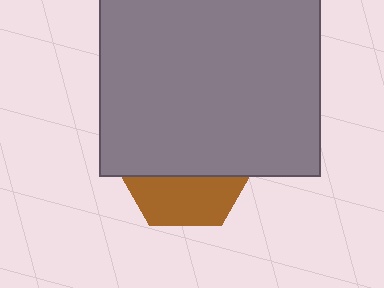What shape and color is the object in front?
The object in front is a gray square.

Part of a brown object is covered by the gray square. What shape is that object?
It is a hexagon.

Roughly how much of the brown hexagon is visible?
A small part of it is visible (roughly 35%).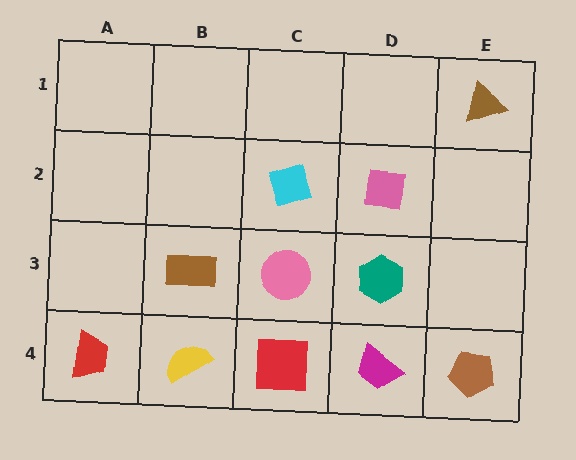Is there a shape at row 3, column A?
No, that cell is empty.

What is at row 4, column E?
A brown pentagon.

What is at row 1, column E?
A brown triangle.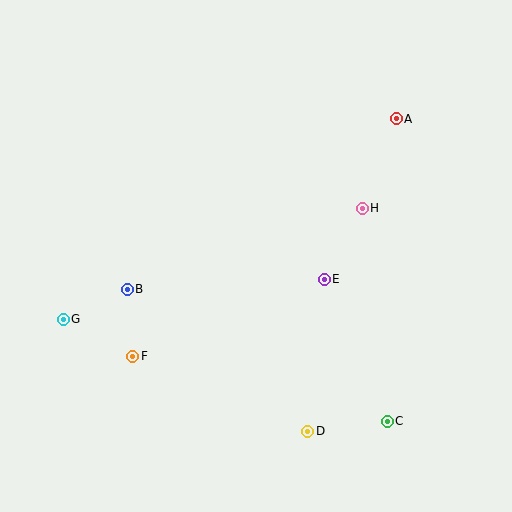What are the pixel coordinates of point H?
Point H is at (362, 208).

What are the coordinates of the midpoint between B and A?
The midpoint between B and A is at (262, 204).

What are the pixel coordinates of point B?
Point B is at (127, 289).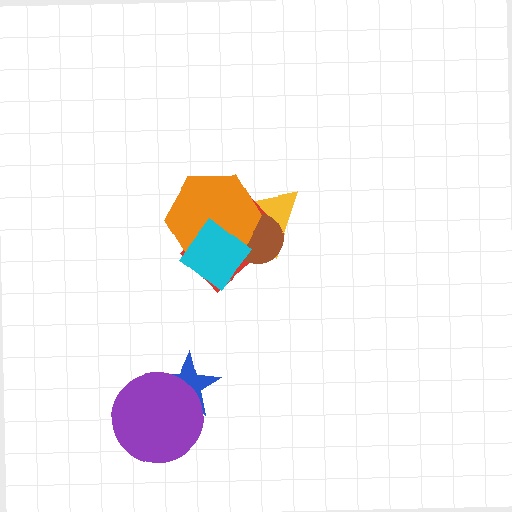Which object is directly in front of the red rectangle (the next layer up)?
The brown circle is directly in front of the red rectangle.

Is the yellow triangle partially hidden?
Yes, it is partially covered by another shape.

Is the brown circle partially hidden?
Yes, it is partially covered by another shape.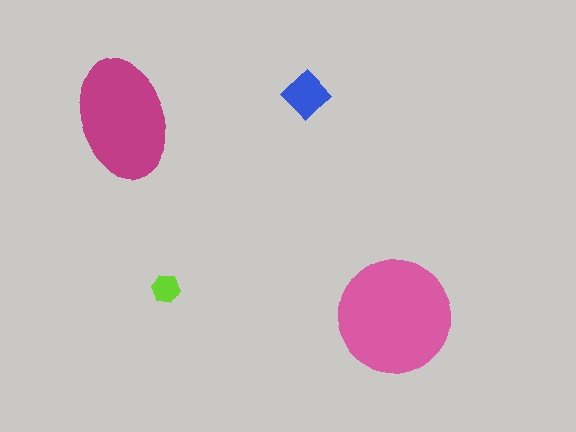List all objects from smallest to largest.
The lime hexagon, the blue diamond, the magenta ellipse, the pink circle.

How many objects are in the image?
There are 4 objects in the image.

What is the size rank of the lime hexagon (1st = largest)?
4th.